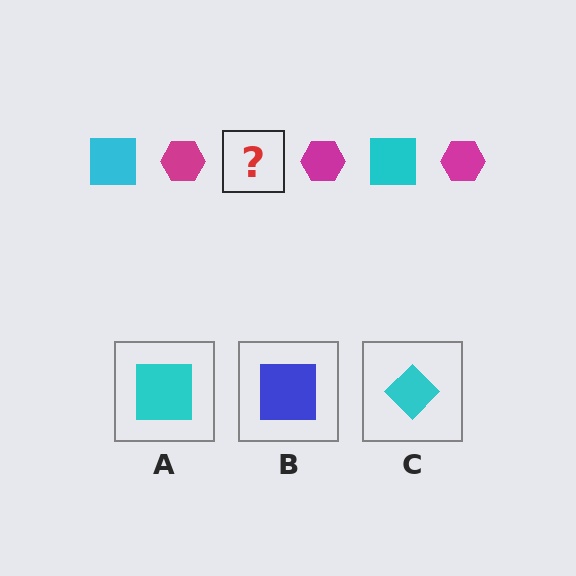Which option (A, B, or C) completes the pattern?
A.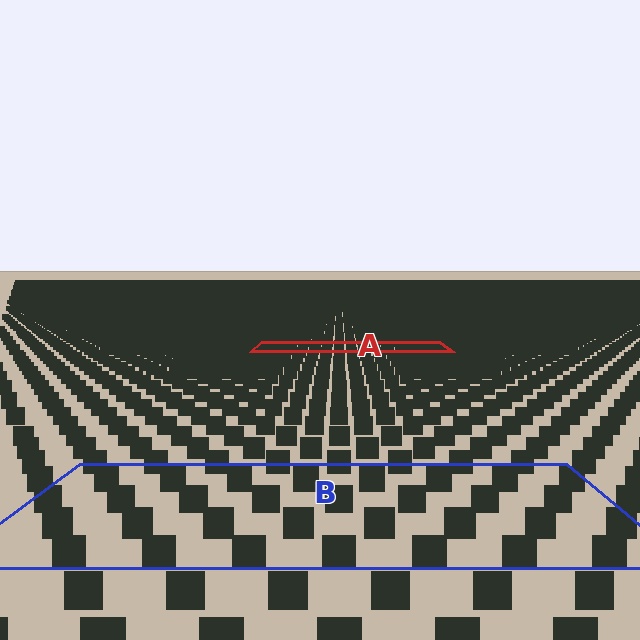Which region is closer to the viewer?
Region B is closer. The texture elements there are larger and more spread out.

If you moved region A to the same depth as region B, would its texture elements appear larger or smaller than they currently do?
They would appear larger. At a closer depth, the same texture elements are projected at a bigger on-screen size.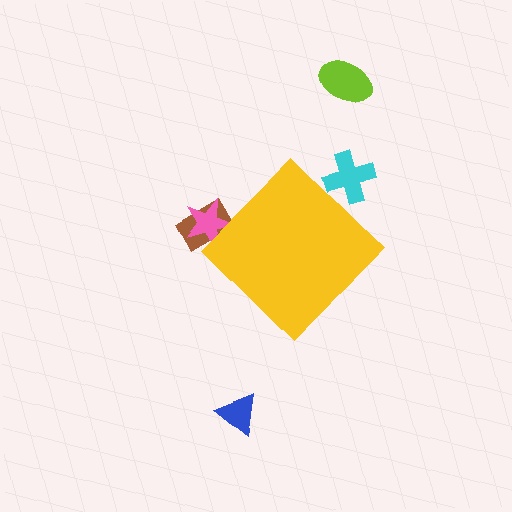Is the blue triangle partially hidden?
No, the blue triangle is fully visible.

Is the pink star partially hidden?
Yes, the pink star is partially hidden behind the yellow diamond.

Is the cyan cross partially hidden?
Yes, the cyan cross is partially hidden behind the yellow diamond.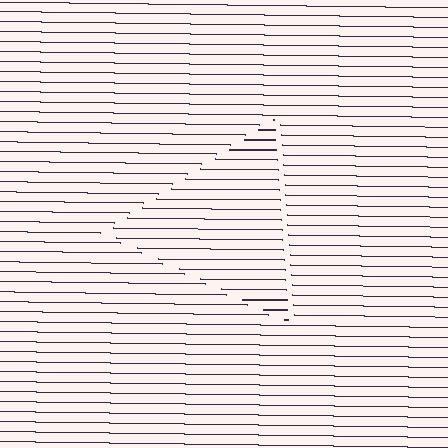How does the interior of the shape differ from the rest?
The interior of the shape contains the same grating, shifted by half a period — the contour is defined by the phase discontinuity where line-ends from the inner and outer gratings abut.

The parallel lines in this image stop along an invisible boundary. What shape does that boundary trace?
An illusory triangle. The interior of the shape contains the same grating, shifted by half a period — the contour is defined by the phase discontinuity where line-ends from the inner and outer gratings abut.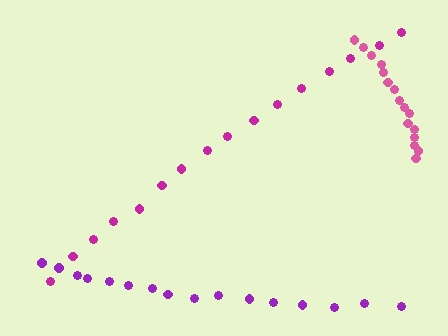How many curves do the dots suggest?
There are 3 distinct paths.